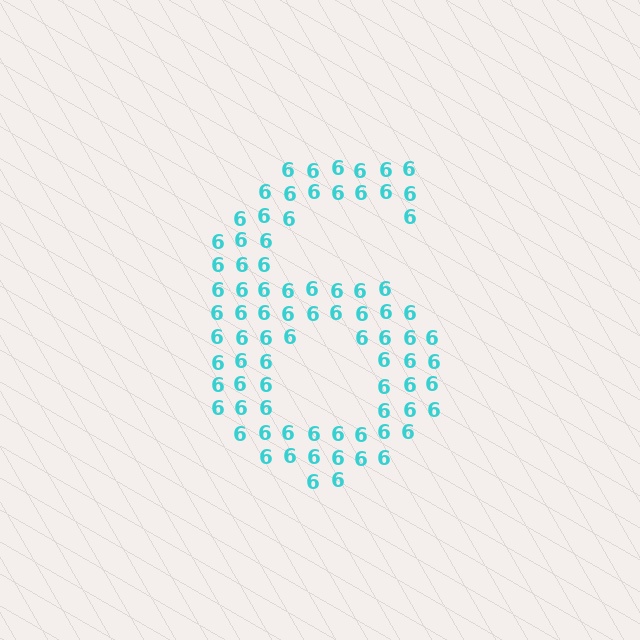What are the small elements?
The small elements are digit 6's.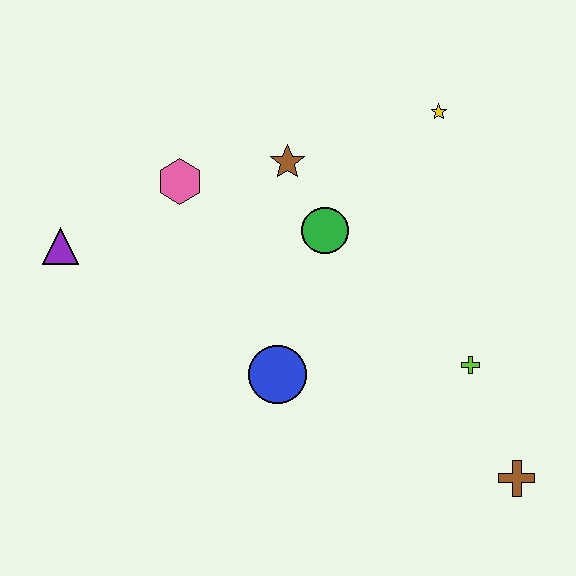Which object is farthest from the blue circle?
The yellow star is farthest from the blue circle.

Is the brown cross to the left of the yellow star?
No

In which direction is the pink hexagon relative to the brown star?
The pink hexagon is to the left of the brown star.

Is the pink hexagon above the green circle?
Yes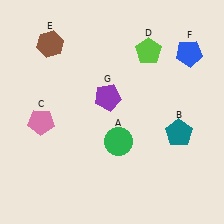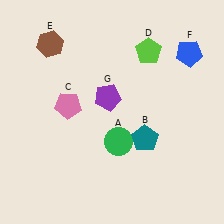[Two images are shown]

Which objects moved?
The objects that moved are: the teal pentagon (B), the pink pentagon (C).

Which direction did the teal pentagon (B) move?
The teal pentagon (B) moved left.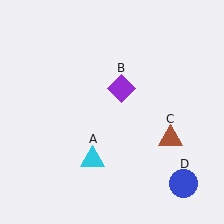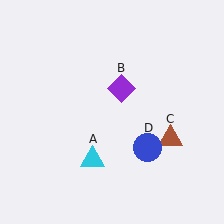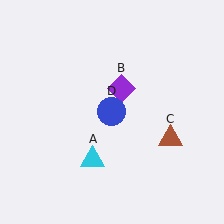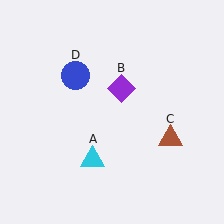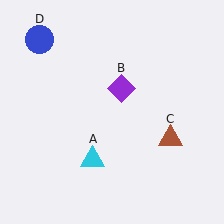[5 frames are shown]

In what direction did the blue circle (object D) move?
The blue circle (object D) moved up and to the left.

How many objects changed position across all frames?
1 object changed position: blue circle (object D).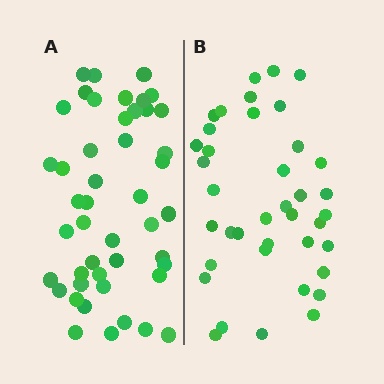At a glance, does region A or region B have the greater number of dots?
Region A (the left region) has more dots.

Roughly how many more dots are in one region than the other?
Region A has roughly 8 or so more dots than region B.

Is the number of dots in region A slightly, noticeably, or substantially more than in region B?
Region A has only slightly more — the two regions are fairly close. The ratio is roughly 1.2 to 1.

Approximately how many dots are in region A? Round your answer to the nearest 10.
About 50 dots. (The exact count is 46, which rounds to 50.)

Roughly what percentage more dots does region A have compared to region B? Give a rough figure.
About 20% more.